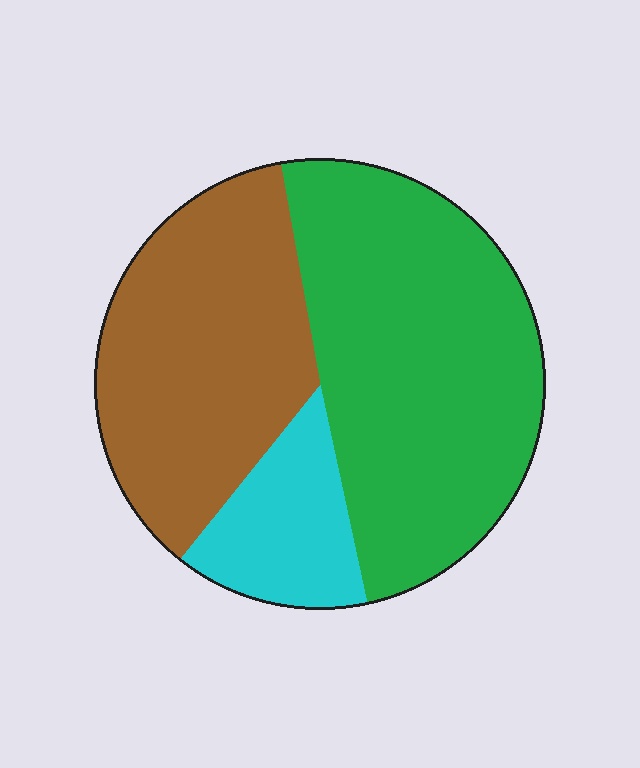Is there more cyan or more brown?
Brown.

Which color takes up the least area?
Cyan, at roughly 15%.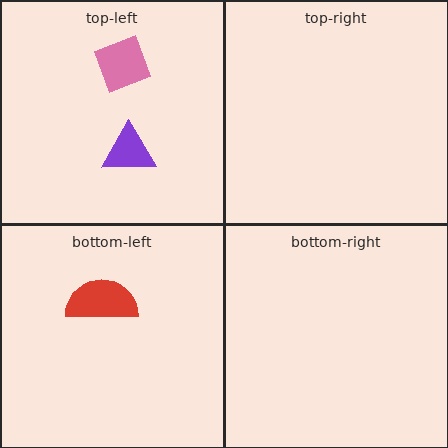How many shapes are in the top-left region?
2.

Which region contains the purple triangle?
The top-left region.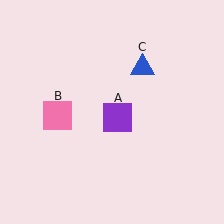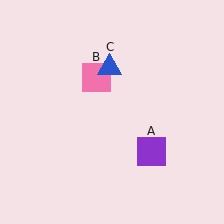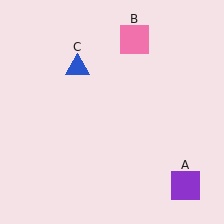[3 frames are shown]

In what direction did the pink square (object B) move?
The pink square (object B) moved up and to the right.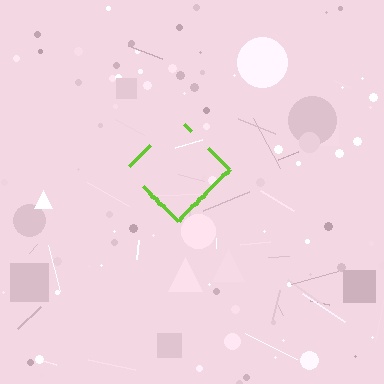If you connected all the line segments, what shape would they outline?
They would outline a diamond.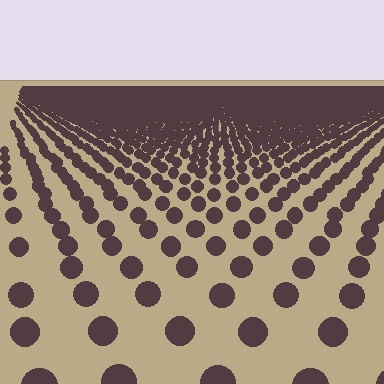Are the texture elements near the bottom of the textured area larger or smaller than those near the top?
Larger. Near the bottom, elements are closer to the viewer and appear at a bigger on-screen size.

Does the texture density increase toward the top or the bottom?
Density increases toward the top.